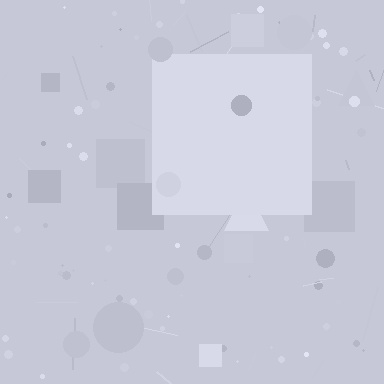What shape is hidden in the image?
A square is hidden in the image.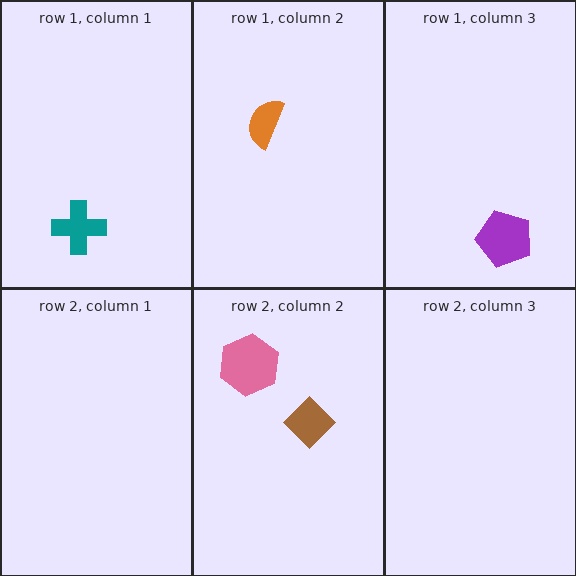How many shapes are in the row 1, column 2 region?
1.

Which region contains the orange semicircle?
The row 1, column 2 region.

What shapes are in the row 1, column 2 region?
The orange semicircle.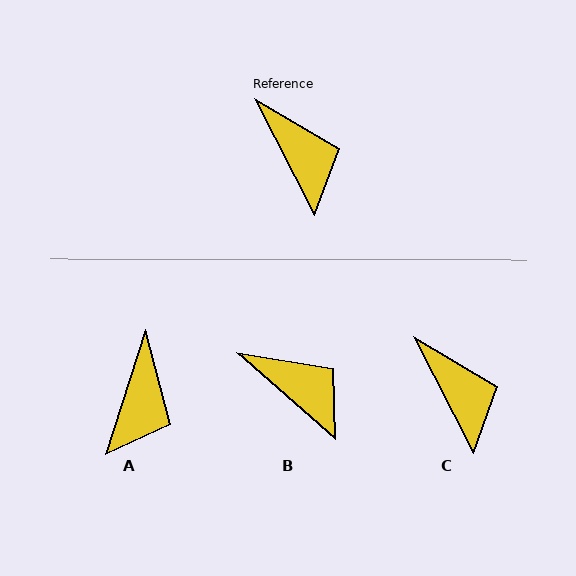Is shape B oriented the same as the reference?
No, it is off by about 21 degrees.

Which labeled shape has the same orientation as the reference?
C.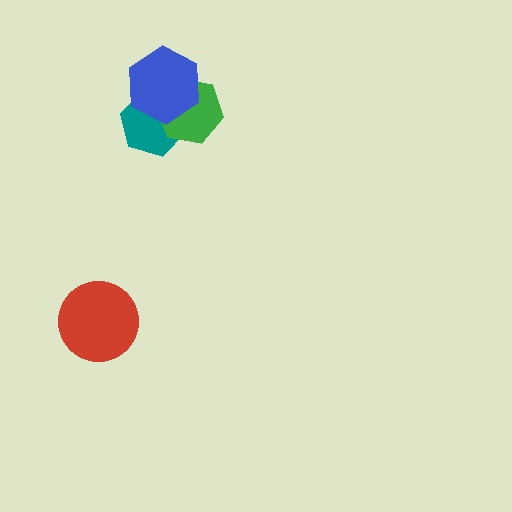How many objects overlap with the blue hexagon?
2 objects overlap with the blue hexagon.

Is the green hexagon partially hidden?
Yes, it is partially covered by another shape.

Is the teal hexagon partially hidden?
Yes, it is partially covered by another shape.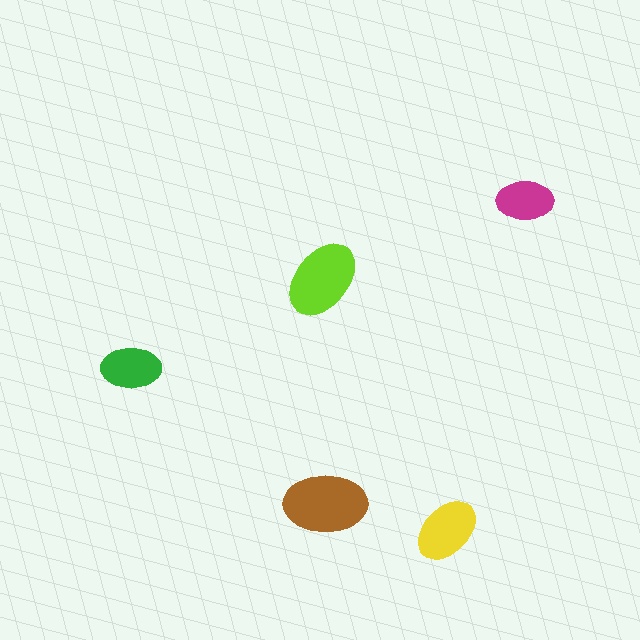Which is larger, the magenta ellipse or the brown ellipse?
The brown one.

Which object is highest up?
The magenta ellipse is topmost.